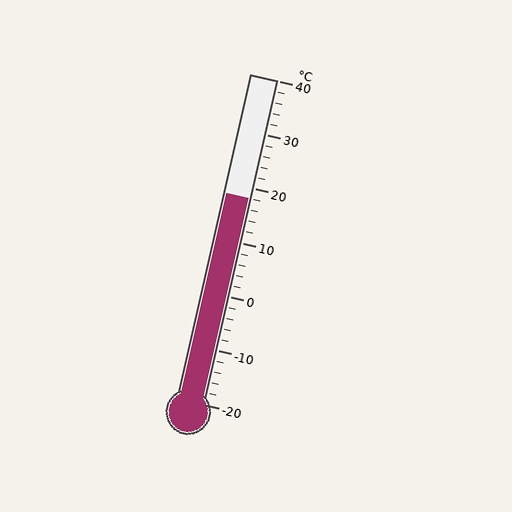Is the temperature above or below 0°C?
The temperature is above 0°C.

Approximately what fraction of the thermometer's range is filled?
The thermometer is filled to approximately 65% of its range.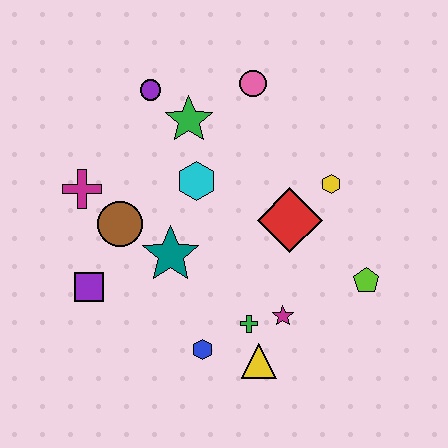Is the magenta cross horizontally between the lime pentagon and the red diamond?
No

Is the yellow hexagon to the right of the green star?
Yes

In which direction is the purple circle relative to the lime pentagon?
The purple circle is to the left of the lime pentagon.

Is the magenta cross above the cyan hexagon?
No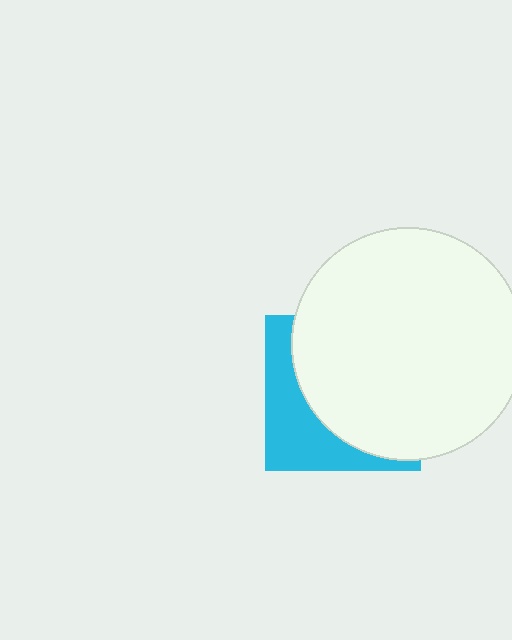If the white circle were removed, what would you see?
You would see the complete cyan square.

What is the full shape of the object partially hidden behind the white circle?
The partially hidden object is a cyan square.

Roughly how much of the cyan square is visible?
A small part of it is visible (roughly 34%).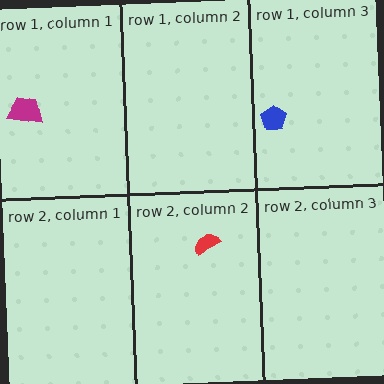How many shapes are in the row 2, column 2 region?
1.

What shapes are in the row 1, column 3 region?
The blue pentagon.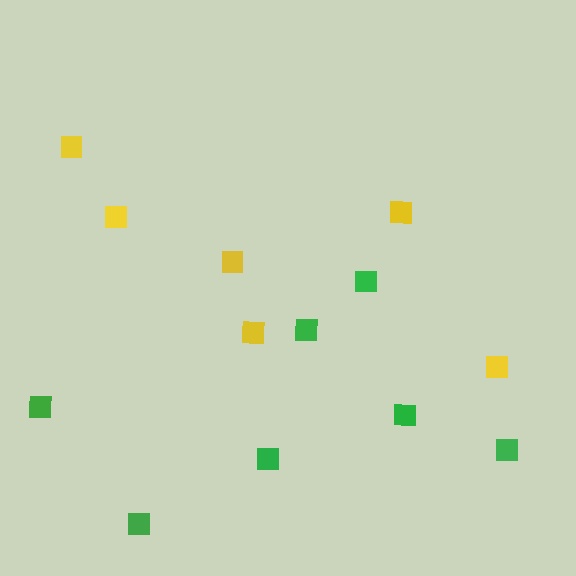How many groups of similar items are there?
There are 2 groups: one group of yellow squares (6) and one group of green squares (7).